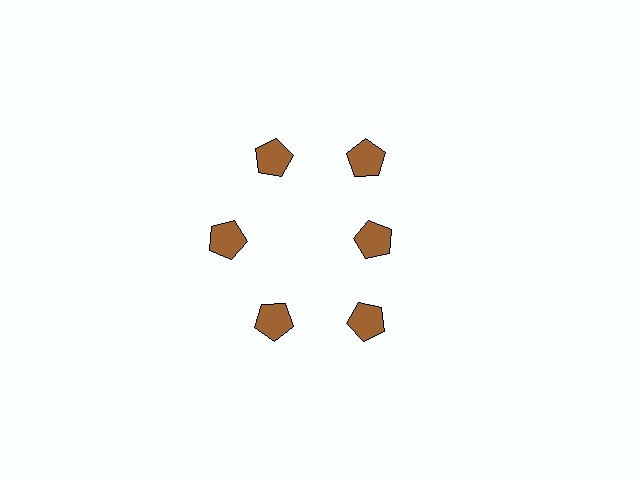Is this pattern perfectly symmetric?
No. The 6 brown pentagons are arranged in a ring, but one element near the 3 o'clock position is pulled inward toward the center, breaking the 6-fold rotational symmetry.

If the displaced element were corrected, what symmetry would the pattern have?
It would have 6-fold rotational symmetry — the pattern would map onto itself every 60 degrees.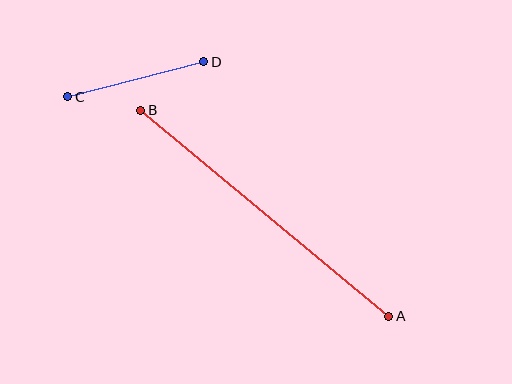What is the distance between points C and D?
The distance is approximately 141 pixels.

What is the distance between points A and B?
The distance is approximately 322 pixels.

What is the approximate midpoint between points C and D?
The midpoint is at approximately (136, 79) pixels.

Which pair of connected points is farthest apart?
Points A and B are farthest apart.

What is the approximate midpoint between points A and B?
The midpoint is at approximately (265, 213) pixels.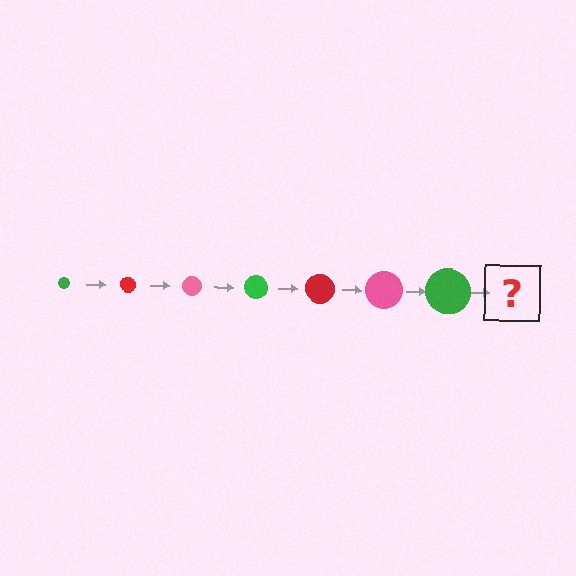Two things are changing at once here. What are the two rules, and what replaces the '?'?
The two rules are that the circle grows larger each step and the color cycles through green, red, and pink. The '?' should be a red circle, larger than the previous one.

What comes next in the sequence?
The next element should be a red circle, larger than the previous one.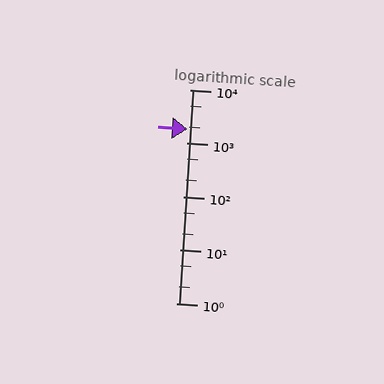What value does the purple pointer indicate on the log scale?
The pointer indicates approximately 1800.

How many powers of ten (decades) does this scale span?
The scale spans 4 decades, from 1 to 10000.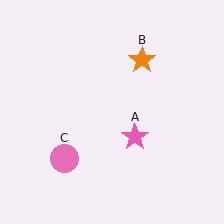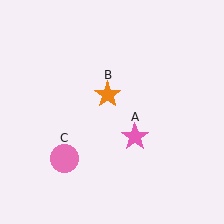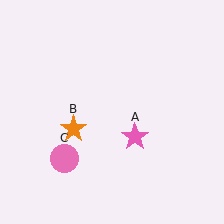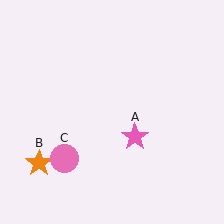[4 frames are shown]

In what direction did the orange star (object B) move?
The orange star (object B) moved down and to the left.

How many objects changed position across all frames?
1 object changed position: orange star (object B).